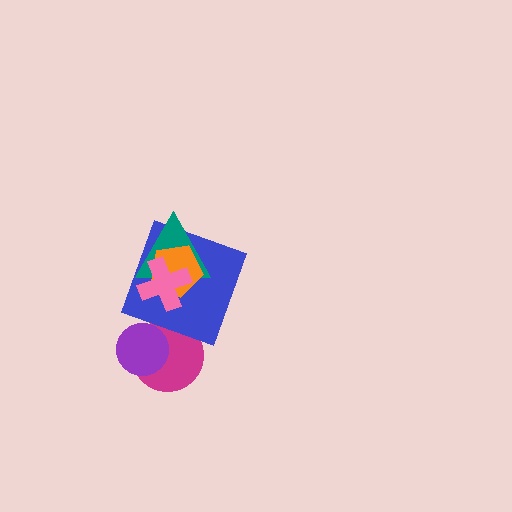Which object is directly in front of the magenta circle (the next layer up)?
The purple circle is directly in front of the magenta circle.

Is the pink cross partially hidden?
No, no other shape covers it.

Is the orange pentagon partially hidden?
Yes, it is partially covered by another shape.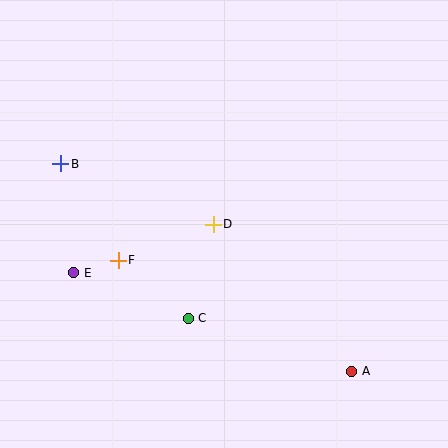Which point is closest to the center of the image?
Point D at (213, 224) is closest to the center.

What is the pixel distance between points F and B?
The distance between F and B is 112 pixels.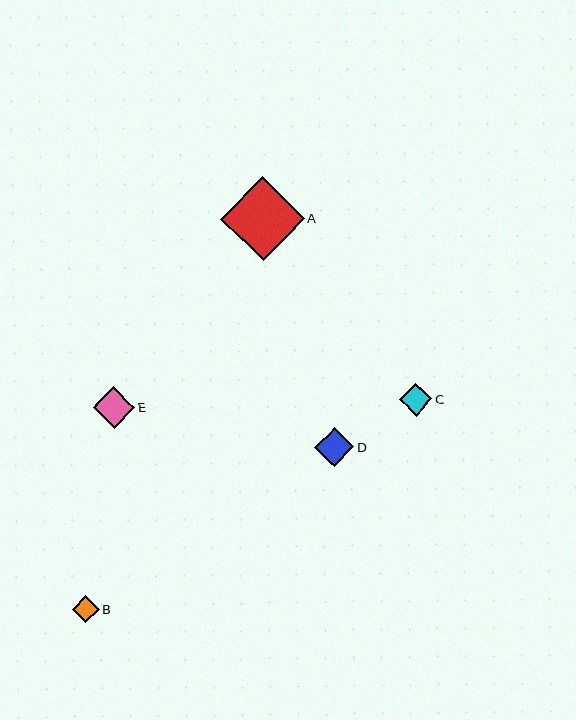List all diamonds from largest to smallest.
From largest to smallest: A, E, D, C, B.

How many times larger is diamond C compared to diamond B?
Diamond C is approximately 1.2 times the size of diamond B.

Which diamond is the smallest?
Diamond B is the smallest with a size of approximately 27 pixels.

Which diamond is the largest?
Diamond A is the largest with a size of approximately 84 pixels.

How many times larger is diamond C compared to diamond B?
Diamond C is approximately 1.2 times the size of diamond B.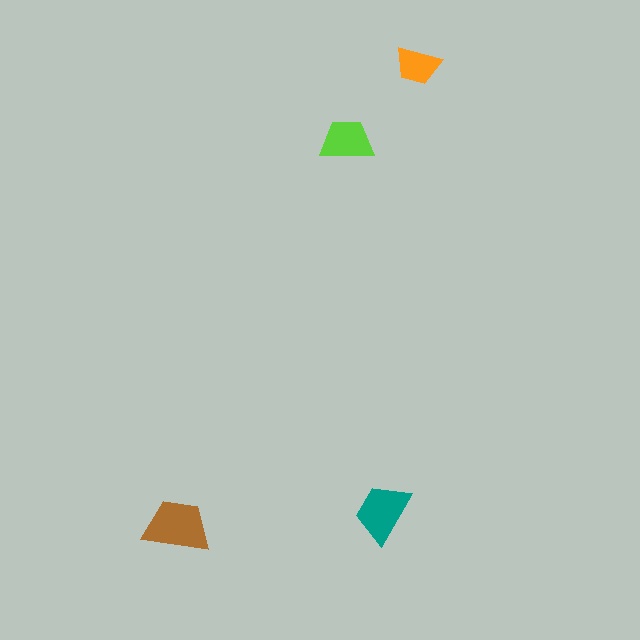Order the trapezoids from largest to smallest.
the brown one, the teal one, the lime one, the orange one.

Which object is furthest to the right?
The orange trapezoid is rightmost.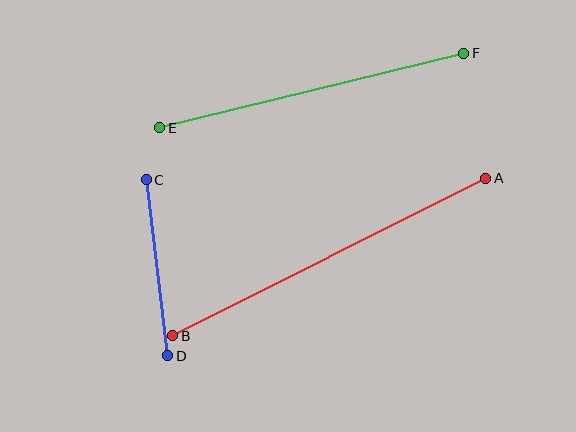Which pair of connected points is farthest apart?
Points A and B are farthest apart.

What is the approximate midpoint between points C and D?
The midpoint is at approximately (157, 268) pixels.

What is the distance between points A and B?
The distance is approximately 350 pixels.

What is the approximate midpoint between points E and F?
The midpoint is at approximately (312, 91) pixels.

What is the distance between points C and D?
The distance is approximately 177 pixels.